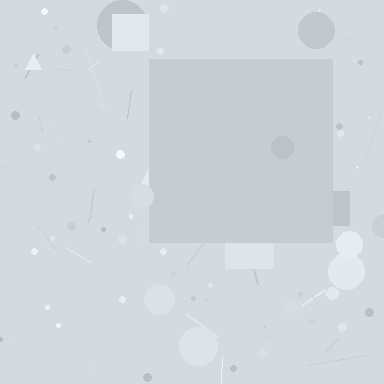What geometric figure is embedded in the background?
A square is embedded in the background.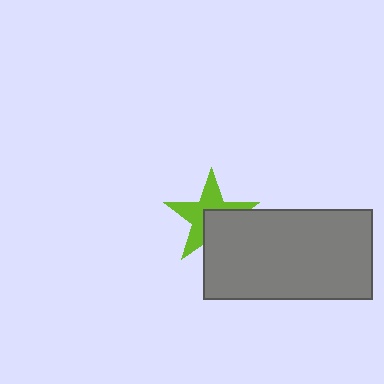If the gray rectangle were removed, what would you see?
You would see the complete lime star.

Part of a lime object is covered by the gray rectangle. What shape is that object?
It is a star.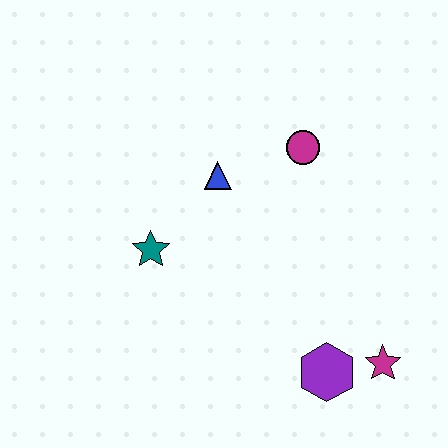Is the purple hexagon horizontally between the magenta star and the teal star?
Yes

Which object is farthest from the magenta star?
The teal star is farthest from the magenta star.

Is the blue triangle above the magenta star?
Yes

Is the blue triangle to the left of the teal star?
No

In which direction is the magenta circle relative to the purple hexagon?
The magenta circle is above the purple hexagon.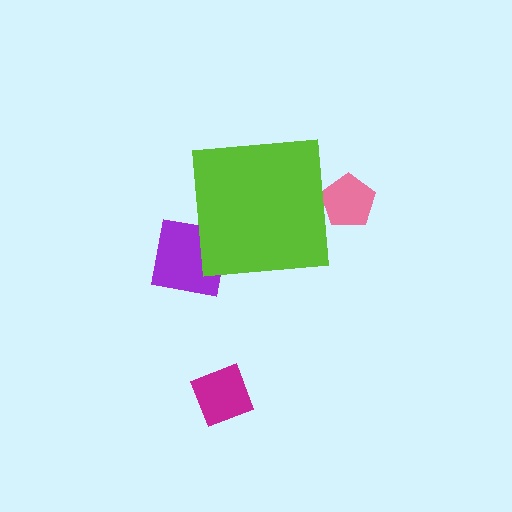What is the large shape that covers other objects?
A lime square.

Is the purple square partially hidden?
Yes, the purple square is partially hidden behind the lime square.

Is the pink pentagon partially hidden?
Yes, the pink pentagon is partially hidden behind the lime square.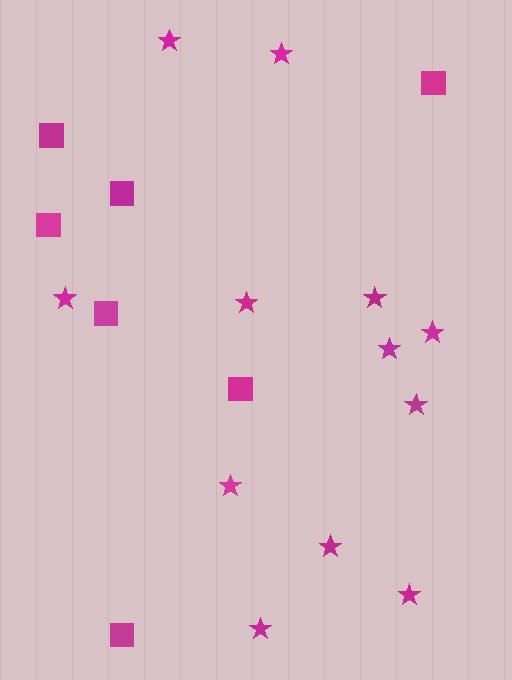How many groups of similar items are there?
There are 2 groups: one group of squares (7) and one group of stars (12).